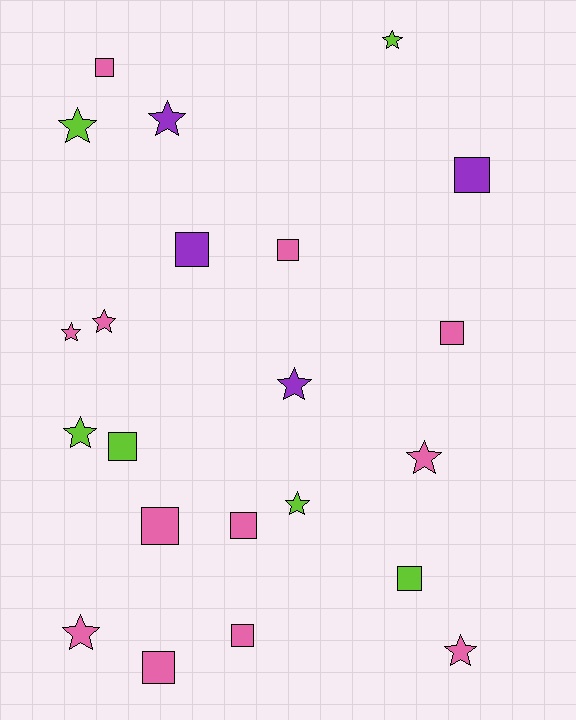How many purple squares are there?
There are 2 purple squares.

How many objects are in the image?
There are 22 objects.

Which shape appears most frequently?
Square, with 11 objects.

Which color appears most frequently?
Pink, with 12 objects.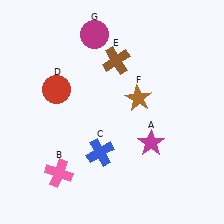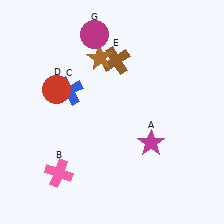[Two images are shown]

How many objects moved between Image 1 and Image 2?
2 objects moved between the two images.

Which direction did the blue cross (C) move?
The blue cross (C) moved up.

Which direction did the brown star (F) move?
The brown star (F) moved up.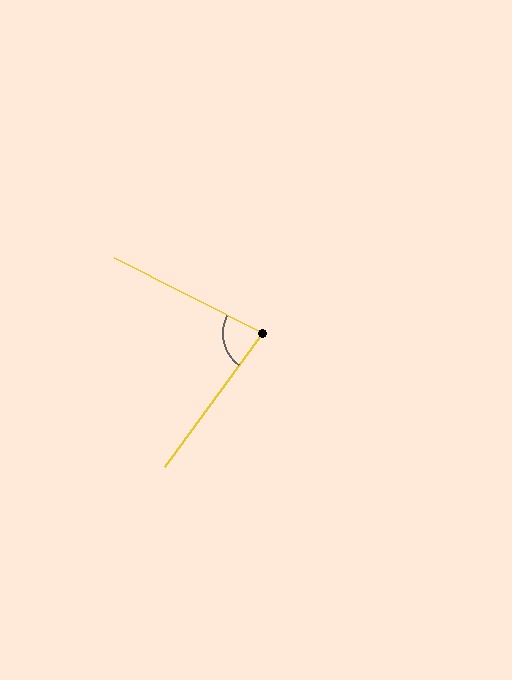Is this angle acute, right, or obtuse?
It is acute.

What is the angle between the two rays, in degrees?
Approximately 81 degrees.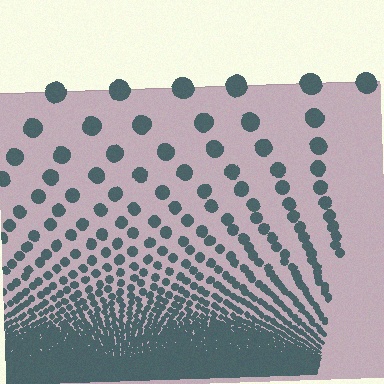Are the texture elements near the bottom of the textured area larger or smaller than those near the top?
Smaller. The gradient is inverted — elements near the bottom are smaller and denser.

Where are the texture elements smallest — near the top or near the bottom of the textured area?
Near the bottom.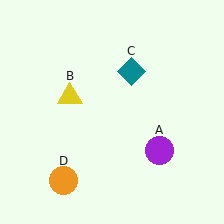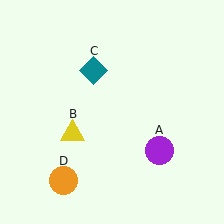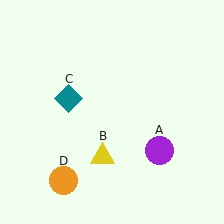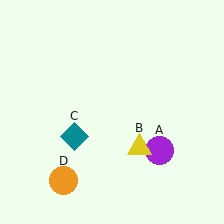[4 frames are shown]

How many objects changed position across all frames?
2 objects changed position: yellow triangle (object B), teal diamond (object C).